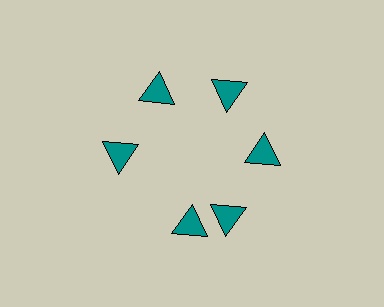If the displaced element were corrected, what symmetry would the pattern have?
It would have 6-fold rotational symmetry — the pattern would map onto itself every 60 degrees.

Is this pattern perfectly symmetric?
No. The 6 teal triangles are arranged in a ring, but one element near the 7 o'clock position is rotated out of alignment along the ring, breaking the 6-fold rotational symmetry.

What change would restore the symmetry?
The symmetry would be restored by rotating it back into even spacing with its neighbors so that all 6 triangles sit at equal angles and equal distance from the center.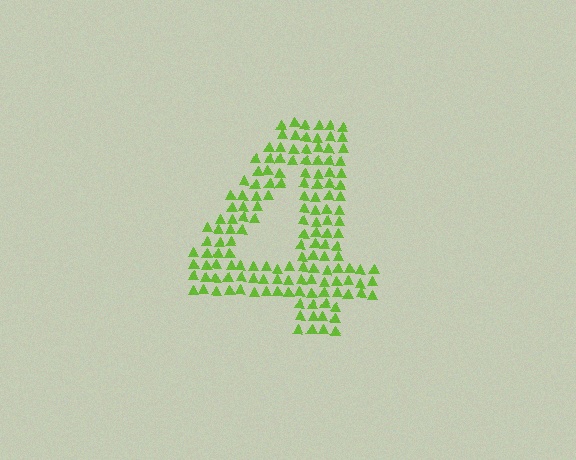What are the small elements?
The small elements are triangles.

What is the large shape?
The large shape is the digit 4.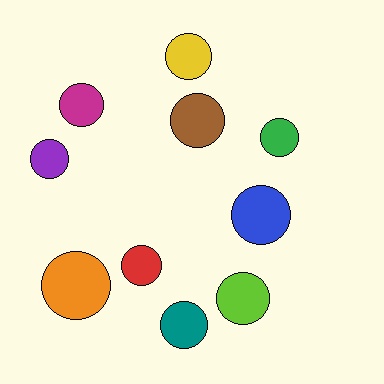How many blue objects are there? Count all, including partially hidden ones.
There is 1 blue object.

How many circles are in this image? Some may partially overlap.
There are 10 circles.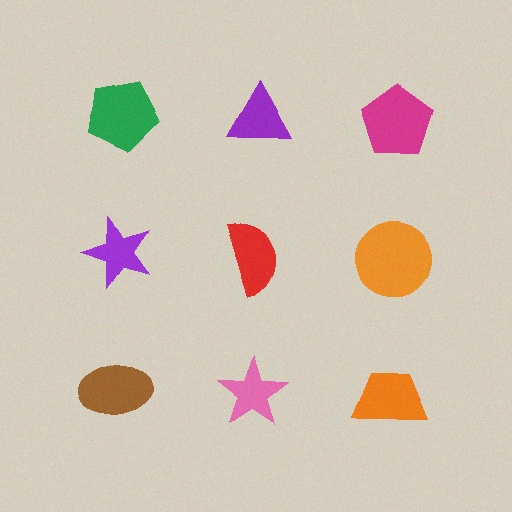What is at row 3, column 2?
A pink star.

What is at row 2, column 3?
An orange circle.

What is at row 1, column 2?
A purple triangle.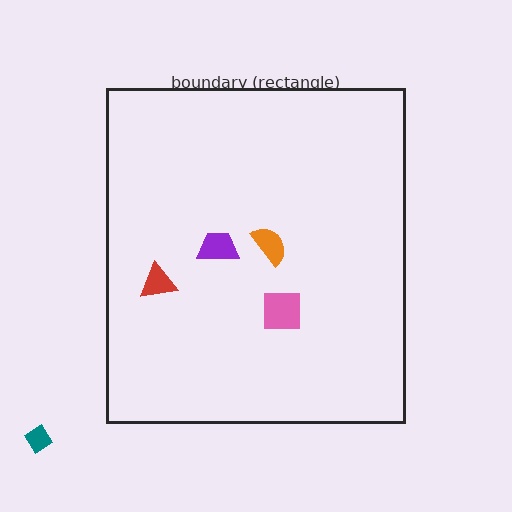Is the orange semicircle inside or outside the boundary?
Inside.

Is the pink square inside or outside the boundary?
Inside.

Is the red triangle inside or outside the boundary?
Inside.